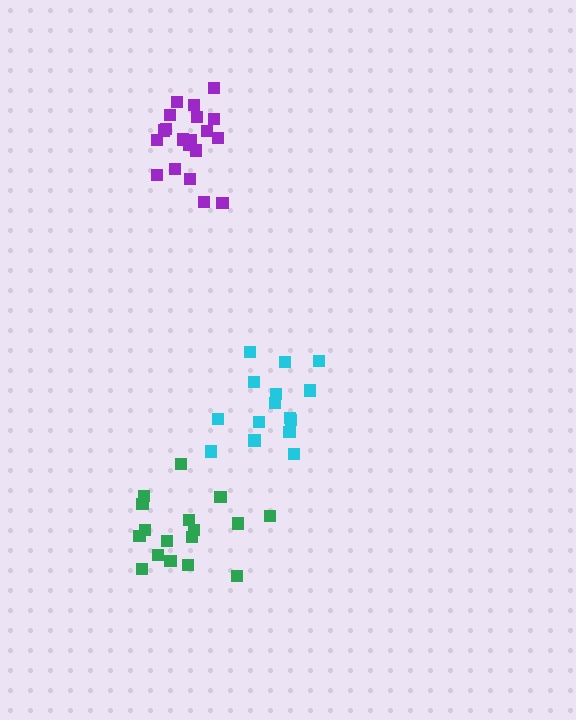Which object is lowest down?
The green cluster is bottommost.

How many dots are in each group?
Group 1: 15 dots, Group 2: 17 dots, Group 3: 20 dots (52 total).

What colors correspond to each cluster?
The clusters are colored: cyan, green, purple.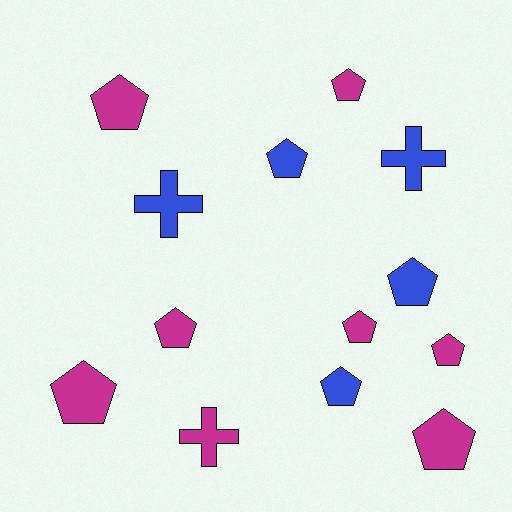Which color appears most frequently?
Magenta, with 8 objects.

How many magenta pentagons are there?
There are 7 magenta pentagons.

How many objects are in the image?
There are 13 objects.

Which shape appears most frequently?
Pentagon, with 10 objects.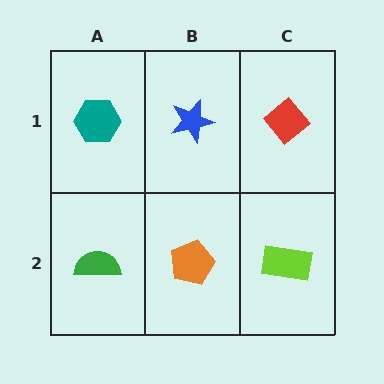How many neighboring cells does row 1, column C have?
2.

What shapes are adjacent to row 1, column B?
An orange pentagon (row 2, column B), a teal hexagon (row 1, column A), a red diamond (row 1, column C).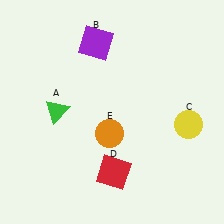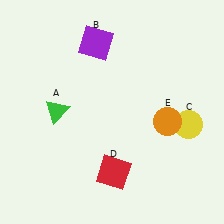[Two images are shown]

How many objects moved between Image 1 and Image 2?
1 object moved between the two images.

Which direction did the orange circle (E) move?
The orange circle (E) moved right.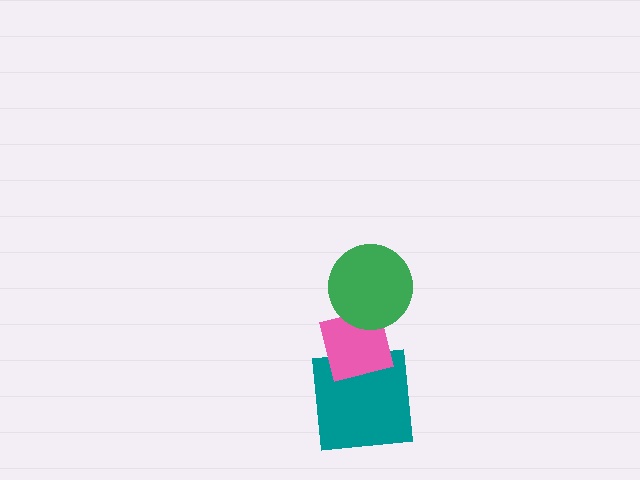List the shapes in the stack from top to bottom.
From top to bottom: the green circle, the pink square, the teal square.